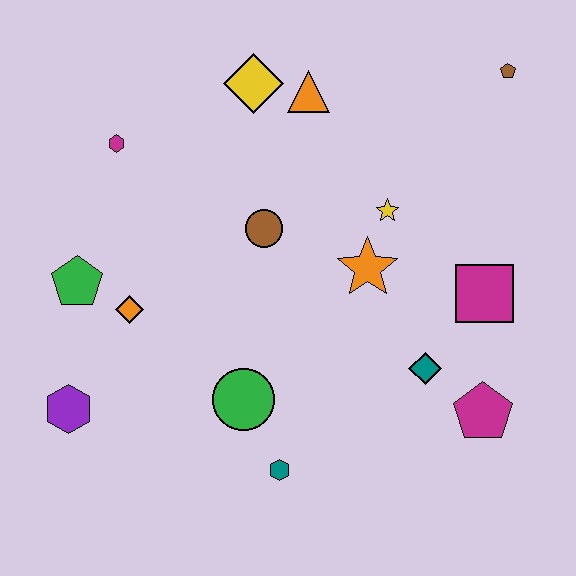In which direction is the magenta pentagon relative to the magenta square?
The magenta pentagon is below the magenta square.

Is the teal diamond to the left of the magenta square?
Yes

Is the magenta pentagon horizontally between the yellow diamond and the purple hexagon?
No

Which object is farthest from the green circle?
The brown pentagon is farthest from the green circle.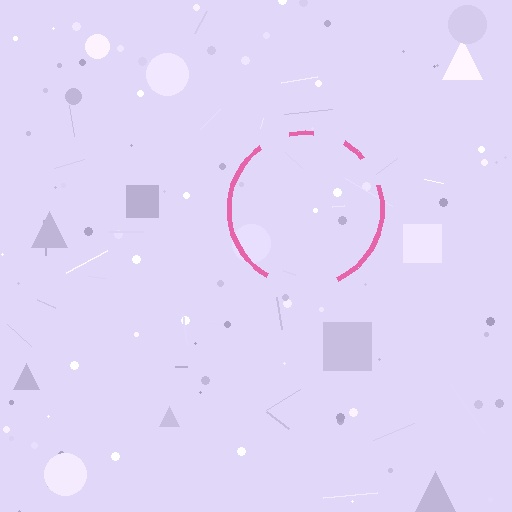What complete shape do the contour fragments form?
The contour fragments form a circle.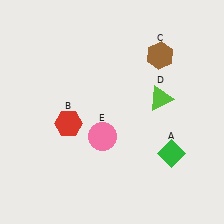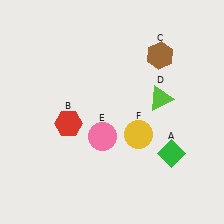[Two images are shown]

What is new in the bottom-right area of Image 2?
A yellow circle (F) was added in the bottom-right area of Image 2.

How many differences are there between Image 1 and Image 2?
There is 1 difference between the two images.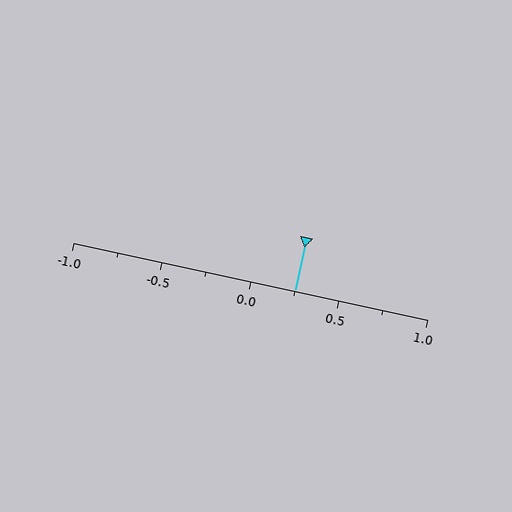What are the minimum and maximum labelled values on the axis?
The axis runs from -1.0 to 1.0.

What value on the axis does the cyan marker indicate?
The marker indicates approximately 0.25.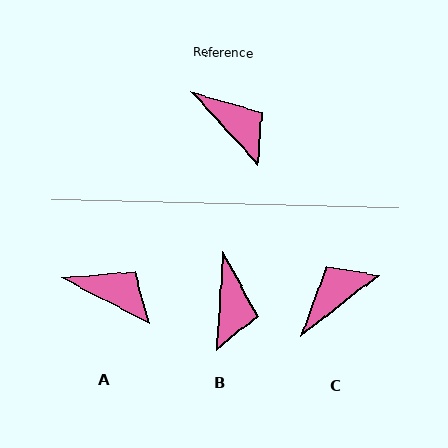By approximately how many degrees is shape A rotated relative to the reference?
Approximately 20 degrees counter-clockwise.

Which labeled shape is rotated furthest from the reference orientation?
C, about 86 degrees away.